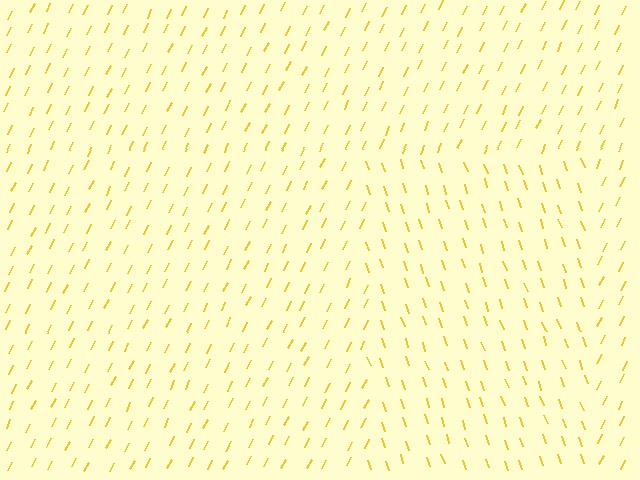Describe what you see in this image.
The image is filled with small yellow line segments. A rectangle region in the image has lines oriented differently from the surrounding lines, creating a visible texture boundary.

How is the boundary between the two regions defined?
The boundary is defined purely by a change in line orientation (approximately 45 degrees difference). All lines are the same color and thickness.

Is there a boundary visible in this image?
Yes, there is a texture boundary formed by a change in line orientation.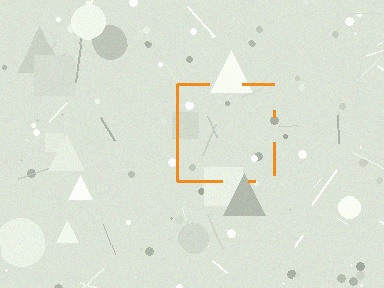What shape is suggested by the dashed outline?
The dashed outline suggests a square.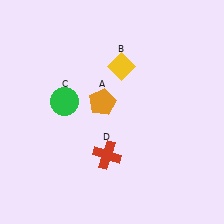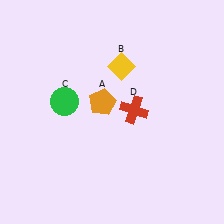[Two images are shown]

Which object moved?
The red cross (D) moved up.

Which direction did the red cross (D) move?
The red cross (D) moved up.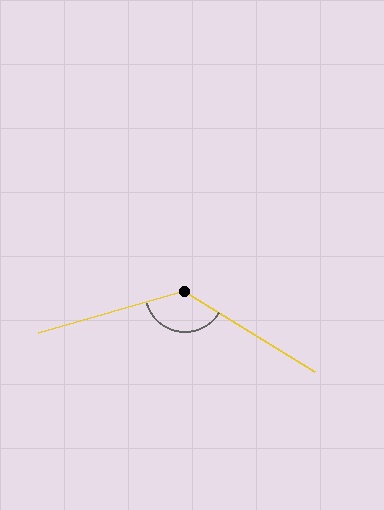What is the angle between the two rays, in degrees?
Approximately 132 degrees.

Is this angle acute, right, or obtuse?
It is obtuse.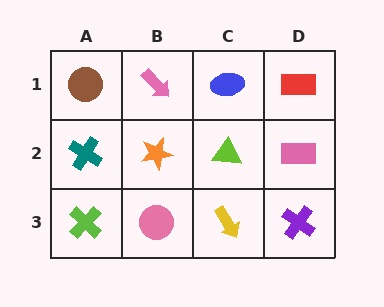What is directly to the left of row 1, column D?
A blue ellipse.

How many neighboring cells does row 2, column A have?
3.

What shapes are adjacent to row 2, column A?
A brown circle (row 1, column A), a lime cross (row 3, column A), an orange star (row 2, column B).